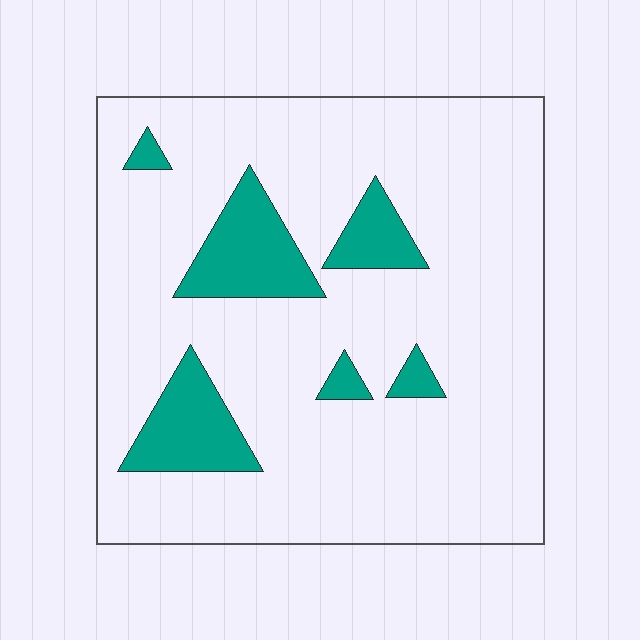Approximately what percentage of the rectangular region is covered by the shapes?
Approximately 15%.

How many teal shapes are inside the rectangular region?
6.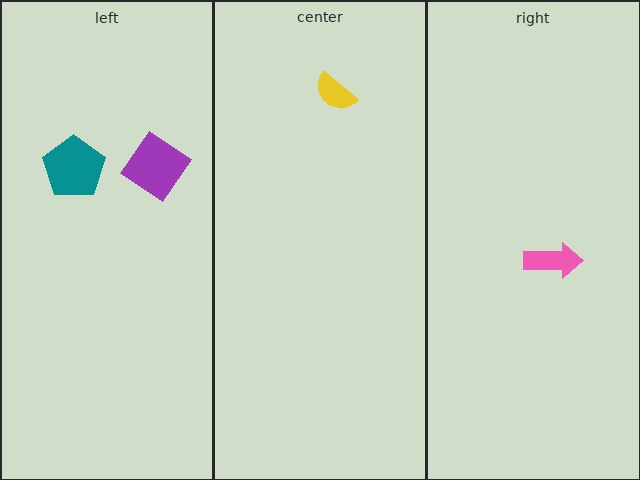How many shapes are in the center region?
1.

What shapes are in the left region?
The purple diamond, the teal pentagon.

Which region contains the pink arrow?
The right region.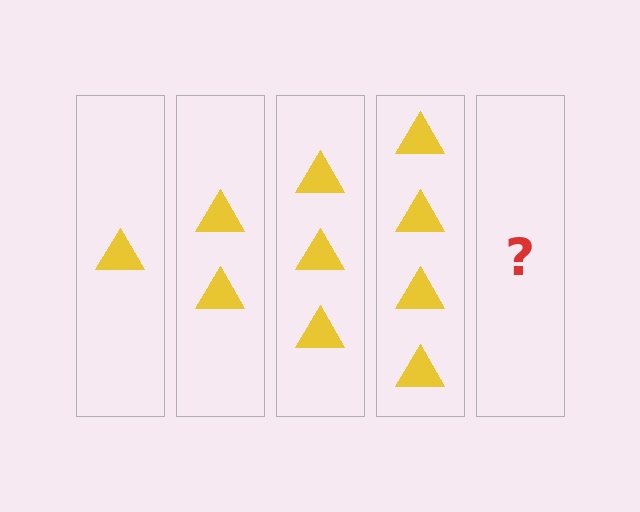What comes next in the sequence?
The next element should be 5 triangles.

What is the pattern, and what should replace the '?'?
The pattern is that each step adds one more triangle. The '?' should be 5 triangles.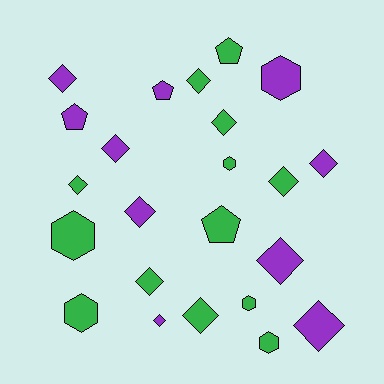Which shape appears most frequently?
Diamond, with 13 objects.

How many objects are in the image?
There are 23 objects.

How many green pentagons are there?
There are 2 green pentagons.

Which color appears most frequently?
Green, with 13 objects.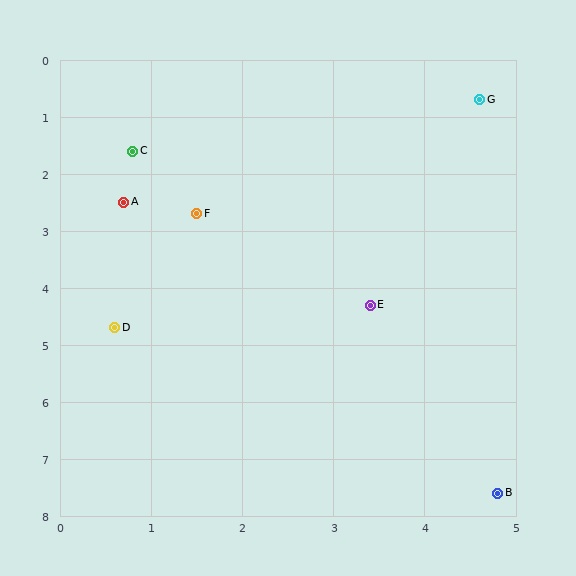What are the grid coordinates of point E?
Point E is at approximately (3.4, 4.3).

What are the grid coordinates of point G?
Point G is at approximately (4.6, 0.7).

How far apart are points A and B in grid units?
Points A and B are about 6.5 grid units apart.